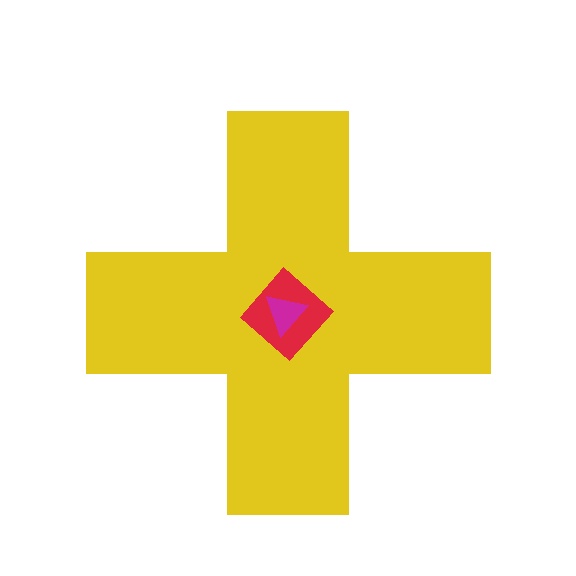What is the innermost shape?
The magenta triangle.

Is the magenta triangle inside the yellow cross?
Yes.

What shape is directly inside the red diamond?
The magenta triangle.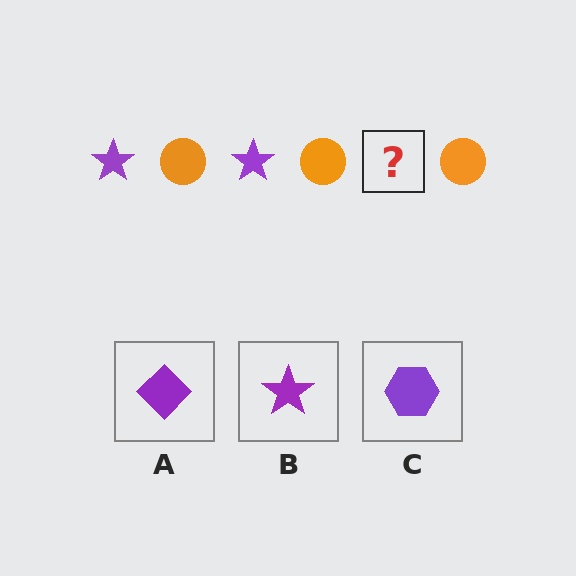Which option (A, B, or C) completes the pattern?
B.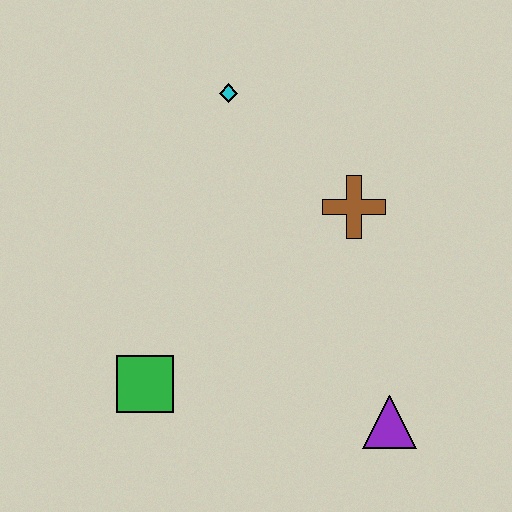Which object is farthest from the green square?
The cyan diamond is farthest from the green square.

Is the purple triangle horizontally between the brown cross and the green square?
No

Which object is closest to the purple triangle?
The brown cross is closest to the purple triangle.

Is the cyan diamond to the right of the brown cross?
No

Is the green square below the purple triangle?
No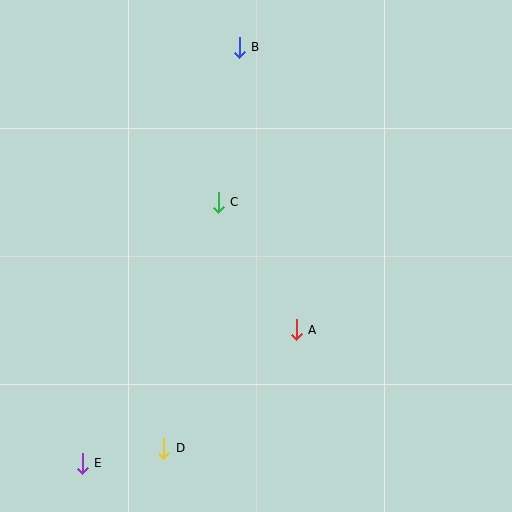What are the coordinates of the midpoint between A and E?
The midpoint between A and E is at (189, 397).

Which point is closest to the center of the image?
Point C at (218, 202) is closest to the center.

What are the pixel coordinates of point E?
Point E is at (82, 464).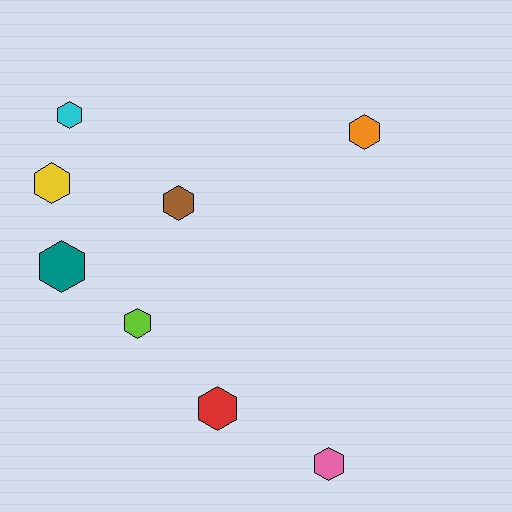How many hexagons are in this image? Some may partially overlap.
There are 8 hexagons.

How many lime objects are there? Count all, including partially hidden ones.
There is 1 lime object.